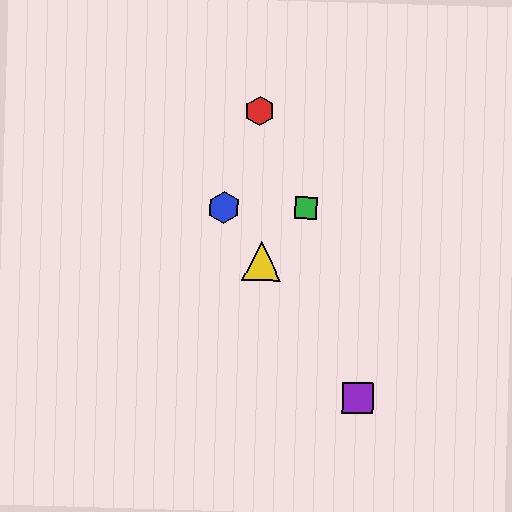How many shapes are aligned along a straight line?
3 shapes (the blue hexagon, the yellow triangle, the purple square) are aligned along a straight line.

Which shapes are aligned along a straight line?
The blue hexagon, the yellow triangle, the purple square are aligned along a straight line.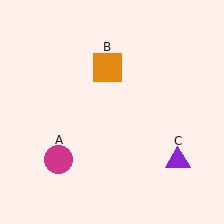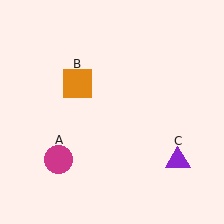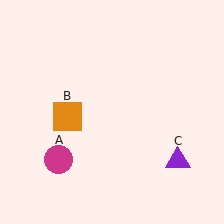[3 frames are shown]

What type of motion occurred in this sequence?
The orange square (object B) rotated counterclockwise around the center of the scene.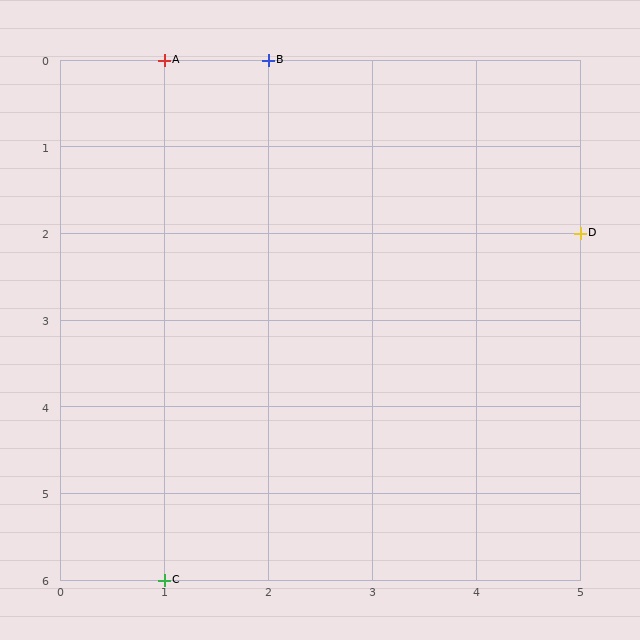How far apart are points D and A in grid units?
Points D and A are 4 columns and 2 rows apart (about 4.5 grid units diagonally).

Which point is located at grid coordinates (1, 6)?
Point C is at (1, 6).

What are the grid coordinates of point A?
Point A is at grid coordinates (1, 0).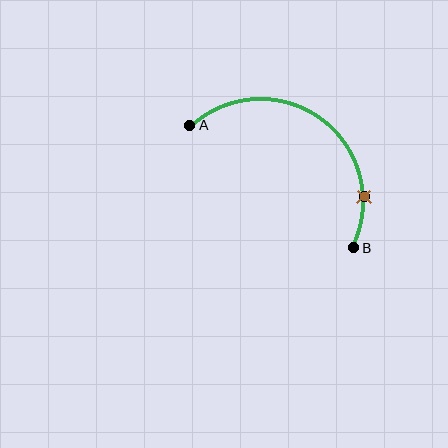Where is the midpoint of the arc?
The arc midpoint is the point on the curve farthest from the straight line joining A and B. It sits above and to the right of that line.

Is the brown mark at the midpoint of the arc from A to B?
No. The brown mark lies on the arc but is closer to endpoint B. The arc midpoint would be at the point on the curve equidistant along the arc from both A and B.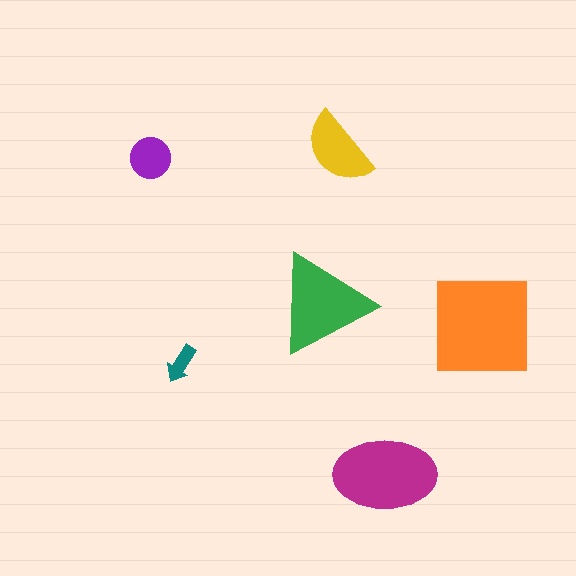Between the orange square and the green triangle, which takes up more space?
The orange square.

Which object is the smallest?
The teal arrow.